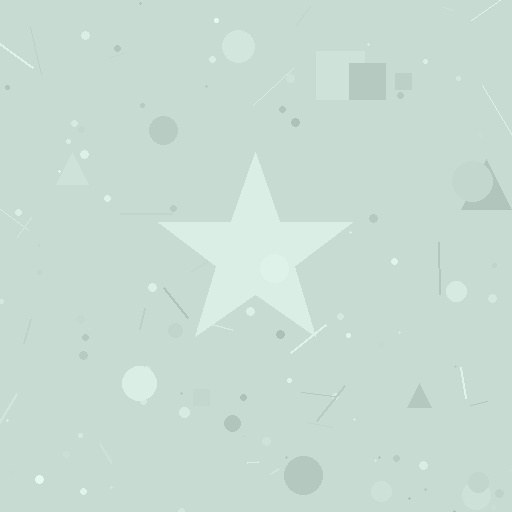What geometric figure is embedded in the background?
A star is embedded in the background.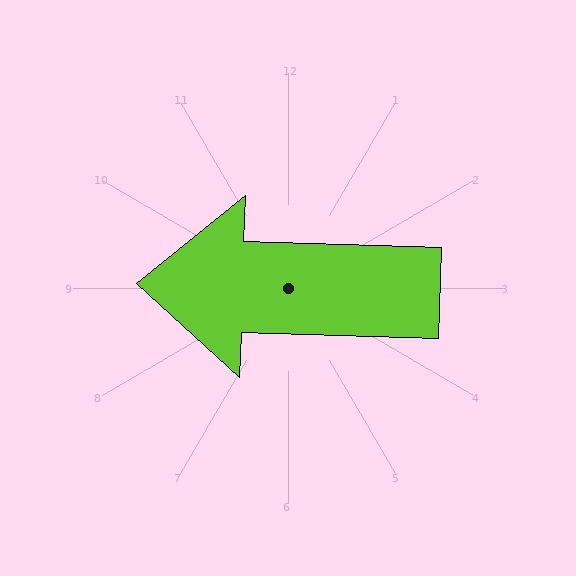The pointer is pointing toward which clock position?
Roughly 9 o'clock.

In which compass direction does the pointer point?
West.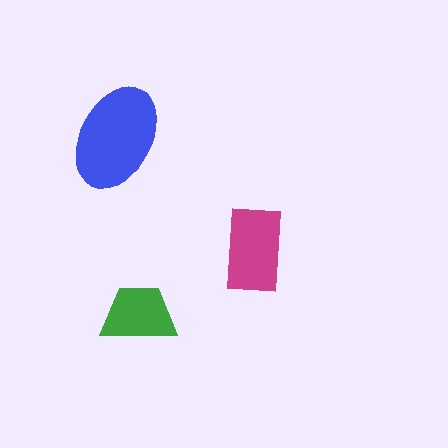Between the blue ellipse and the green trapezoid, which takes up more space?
The blue ellipse.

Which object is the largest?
The blue ellipse.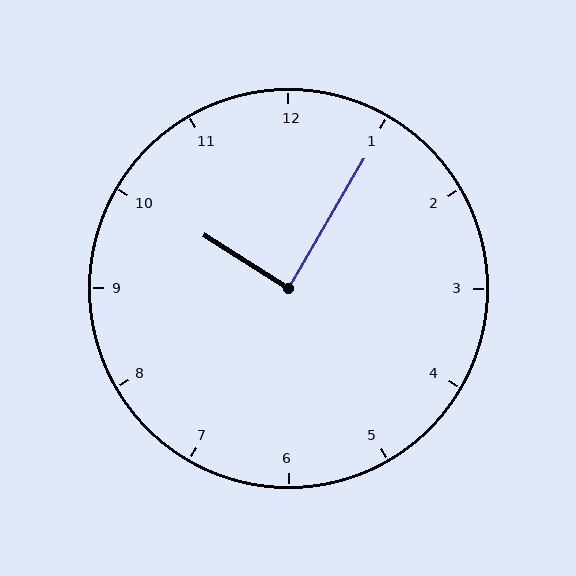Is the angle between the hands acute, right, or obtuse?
It is right.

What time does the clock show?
10:05.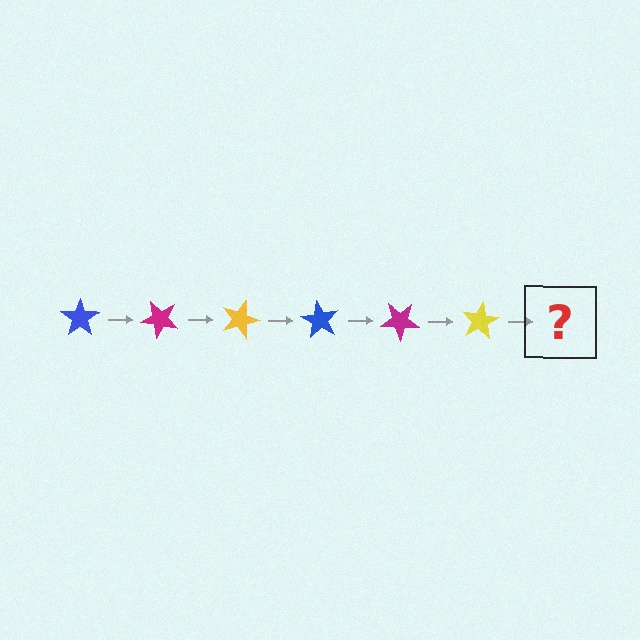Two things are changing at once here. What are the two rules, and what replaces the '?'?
The two rules are that it rotates 45 degrees each step and the color cycles through blue, magenta, and yellow. The '?' should be a blue star, rotated 270 degrees from the start.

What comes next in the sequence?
The next element should be a blue star, rotated 270 degrees from the start.